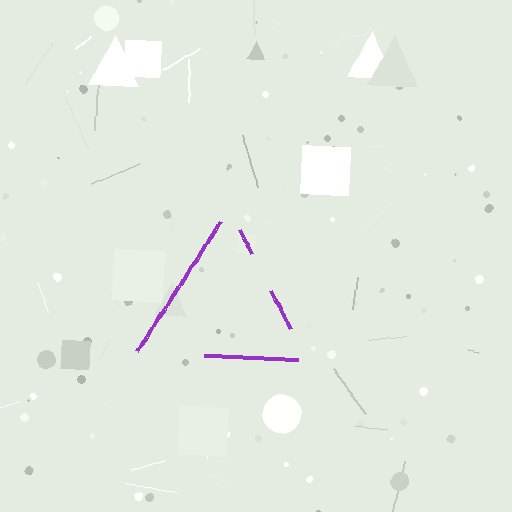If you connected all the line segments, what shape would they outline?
They would outline a triangle.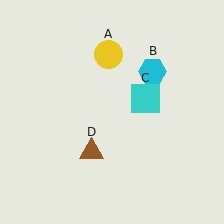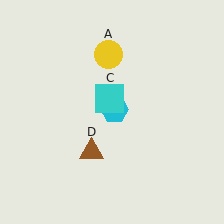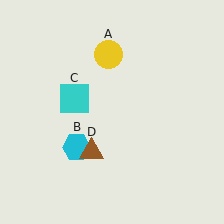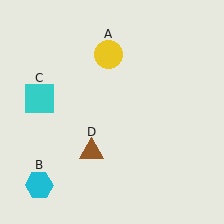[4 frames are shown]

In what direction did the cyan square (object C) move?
The cyan square (object C) moved left.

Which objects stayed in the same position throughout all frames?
Yellow circle (object A) and brown triangle (object D) remained stationary.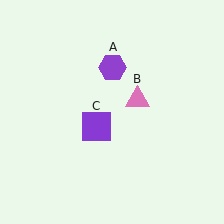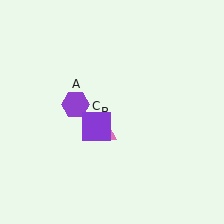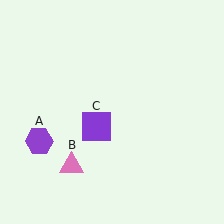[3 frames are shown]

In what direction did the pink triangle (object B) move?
The pink triangle (object B) moved down and to the left.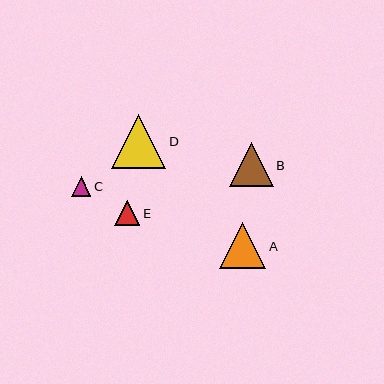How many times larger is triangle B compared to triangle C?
Triangle B is approximately 2.2 times the size of triangle C.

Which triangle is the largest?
Triangle D is the largest with a size of approximately 54 pixels.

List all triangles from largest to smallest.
From largest to smallest: D, A, B, E, C.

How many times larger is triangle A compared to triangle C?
Triangle A is approximately 2.3 times the size of triangle C.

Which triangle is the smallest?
Triangle C is the smallest with a size of approximately 20 pixels.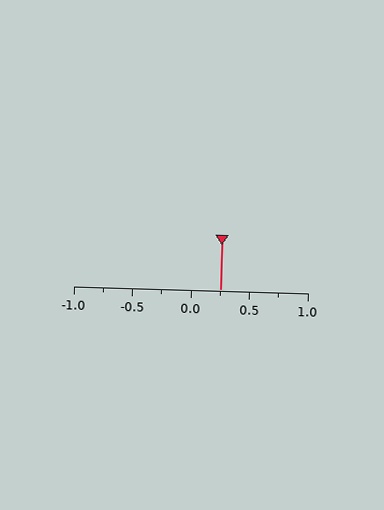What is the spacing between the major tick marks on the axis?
The major ticks are spaced 0.5 apart.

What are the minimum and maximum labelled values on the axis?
The axis runs from -1.0 to 1.0.